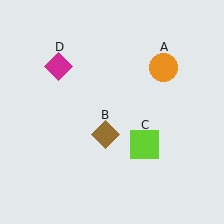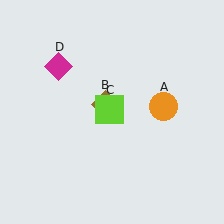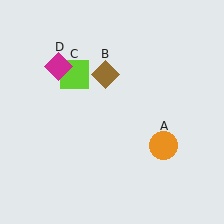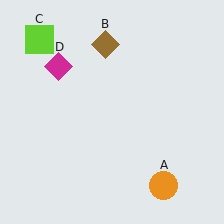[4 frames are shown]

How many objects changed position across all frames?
3 objects changed position: orange circle (object A), brown diamond (object B), lime square (object C).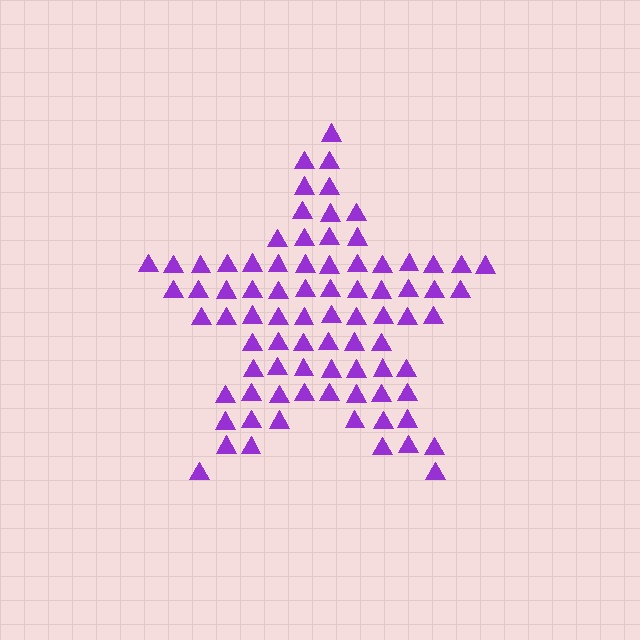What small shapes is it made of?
It is made of small triangles.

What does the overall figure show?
The overall figure shows a star.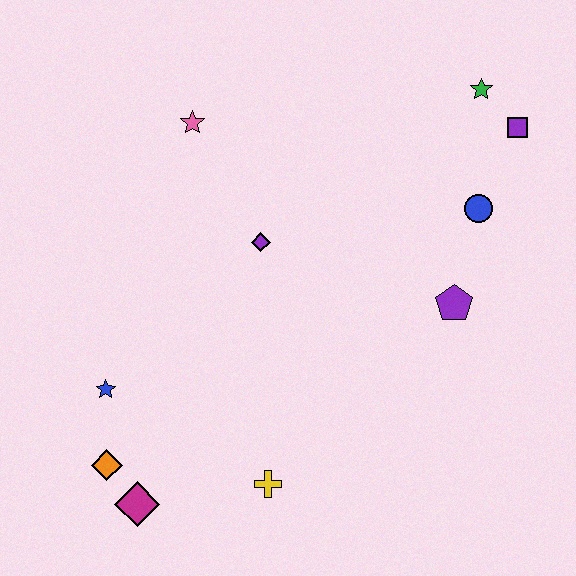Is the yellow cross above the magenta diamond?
Yes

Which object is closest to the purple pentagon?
The blue circle is closest to the purple pentagon.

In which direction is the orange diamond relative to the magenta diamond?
The orange diamond is above the magenta diamond.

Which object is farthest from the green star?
The magenta diamond is farthest from the green star.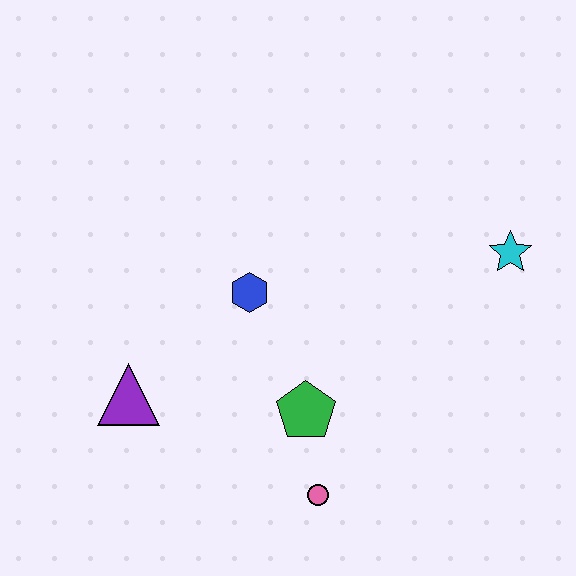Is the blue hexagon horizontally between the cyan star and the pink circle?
No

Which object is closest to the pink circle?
The green pentagon is closest to the pink circle.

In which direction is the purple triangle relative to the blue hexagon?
The purple triangle is to the left of the blue hexagon.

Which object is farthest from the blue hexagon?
The cyan star is farthest from the blue hexagon.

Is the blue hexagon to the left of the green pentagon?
Yes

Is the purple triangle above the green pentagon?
Yes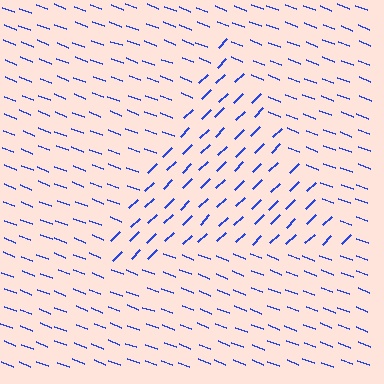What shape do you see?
I see a triangle.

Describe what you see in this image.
The image is filled with small blue line segments. A triangle region in the image has lines oriented differently from the surrounding lines, creating a visible texture boundary.